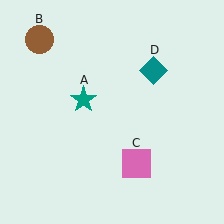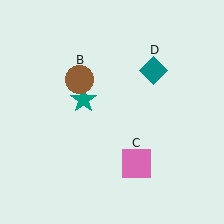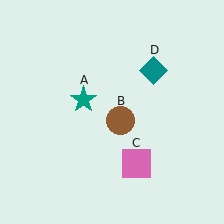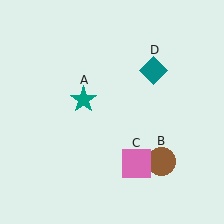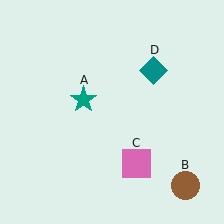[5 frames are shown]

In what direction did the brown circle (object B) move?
The brown circle (object B) moved down and to the right.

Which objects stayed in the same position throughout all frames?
Teal star (object A) and pink square (object C) and teal diamond (object D) remained stationary.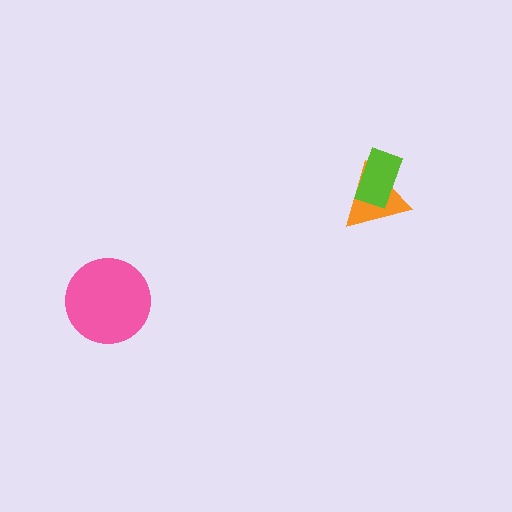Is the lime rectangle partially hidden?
No, no other shape covers it.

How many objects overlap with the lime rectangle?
1 object overlaps with the lime rectangle.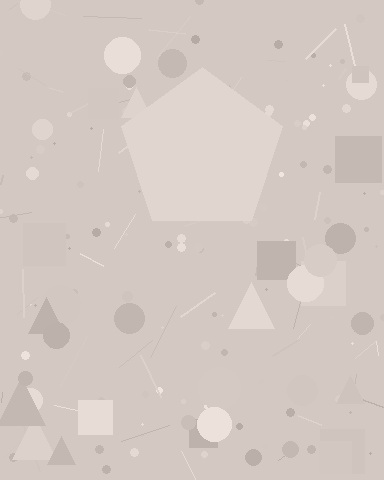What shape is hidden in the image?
A pentagon is hidden in the image.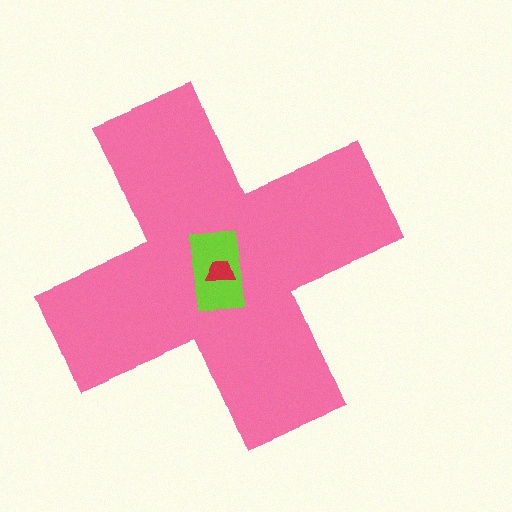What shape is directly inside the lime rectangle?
The red trapezoid.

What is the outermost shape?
The pink cross.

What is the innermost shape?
The red trapezoid.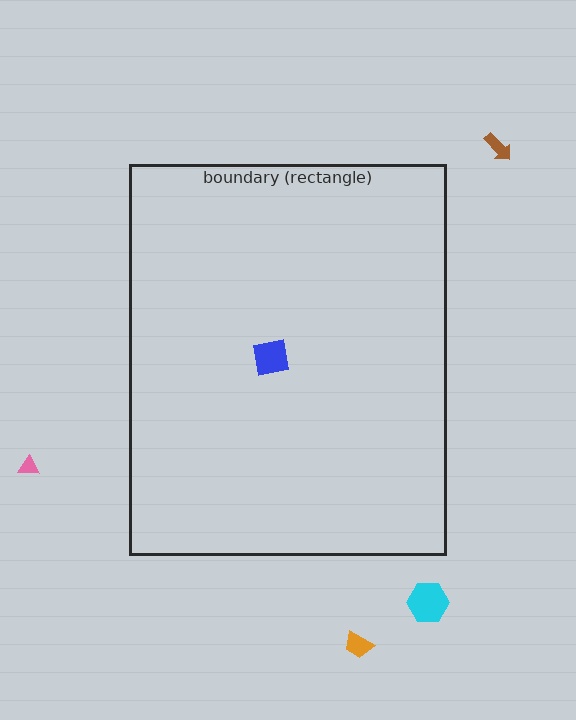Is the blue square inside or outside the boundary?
Inside.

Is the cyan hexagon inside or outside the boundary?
Outside.